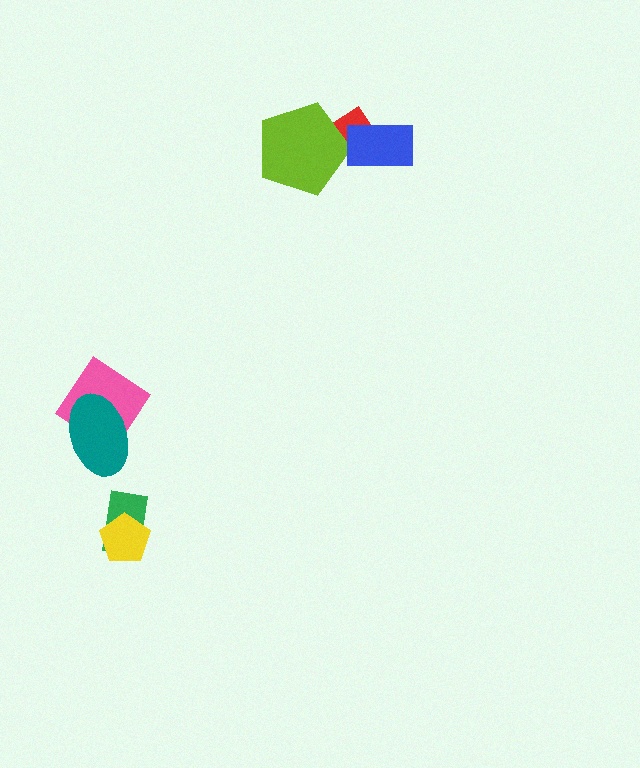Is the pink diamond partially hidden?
Yes, it is partially covered by another shape.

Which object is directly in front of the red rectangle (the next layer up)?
The lime pentagon is directly in front of the red rectangle.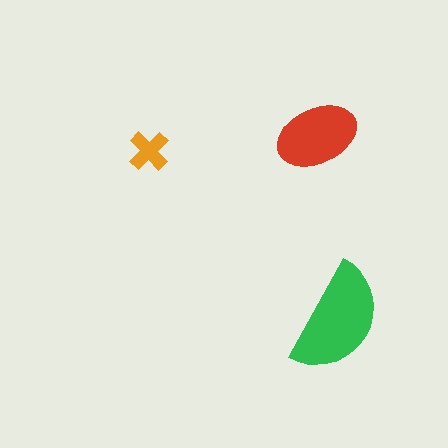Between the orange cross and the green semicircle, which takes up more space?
The green semicircle.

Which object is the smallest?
The orange cross.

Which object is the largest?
The green semicircle.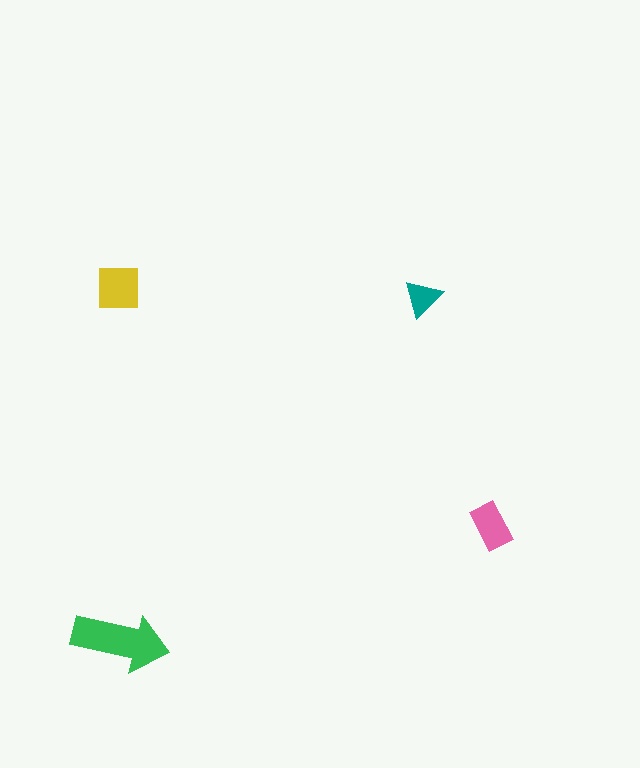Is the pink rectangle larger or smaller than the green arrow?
Smaller.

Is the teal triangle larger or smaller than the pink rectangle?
Smaller.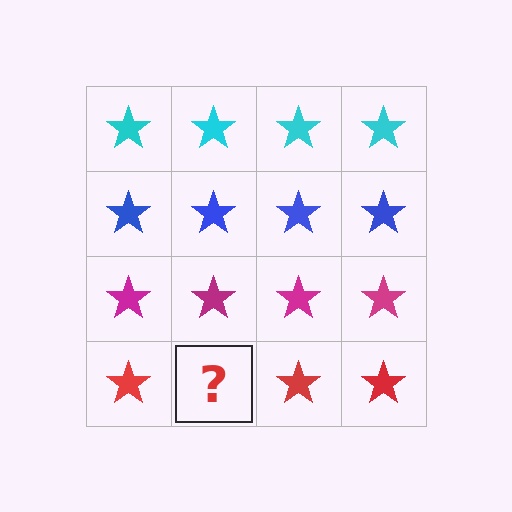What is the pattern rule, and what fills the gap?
The rule is that each row has a consistent color. The gap should be filled with a red star.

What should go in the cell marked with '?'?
The missing cell should contain a red star.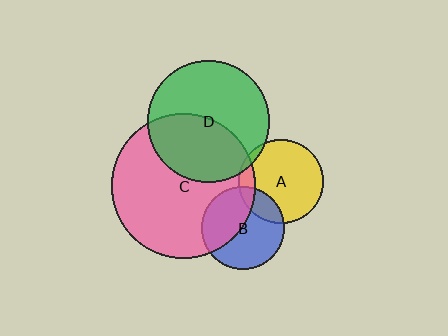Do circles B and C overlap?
Yes.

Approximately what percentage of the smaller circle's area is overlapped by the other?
Approximately 45%.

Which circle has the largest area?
Circle C (pink).